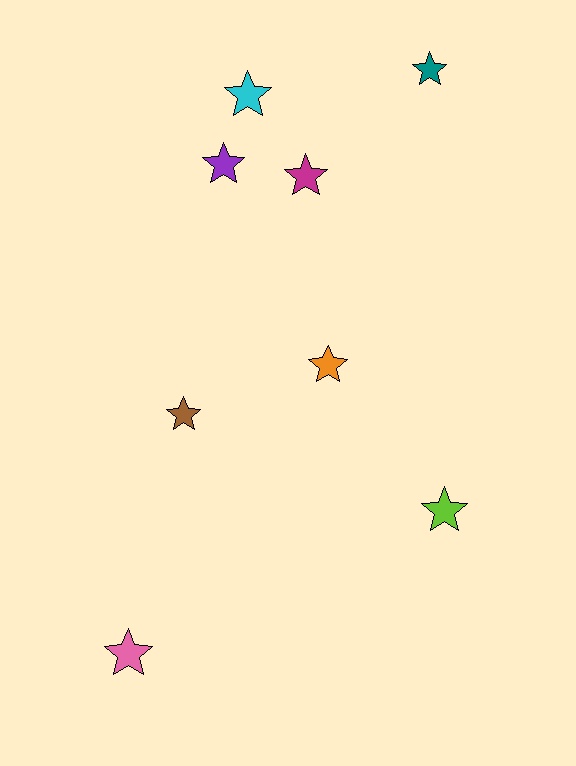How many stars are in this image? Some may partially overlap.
There are 8 stars.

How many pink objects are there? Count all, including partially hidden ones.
There is 1 pink object.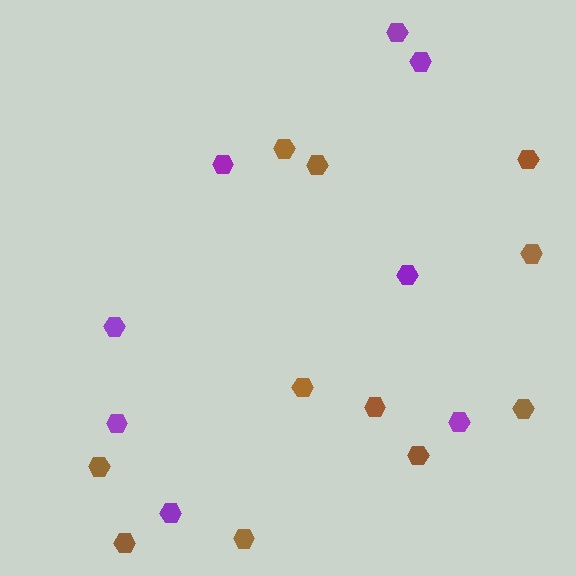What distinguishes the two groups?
There are 2 groups: one group of brown hexagons (11) and one group of purple hexagons (8).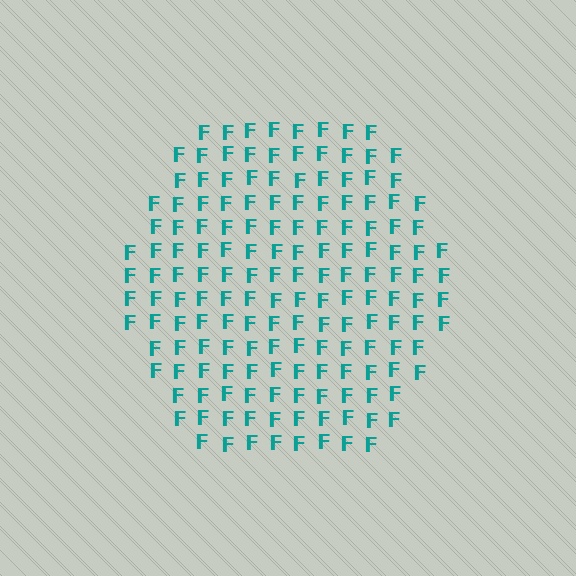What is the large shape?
The large shape is a hexagon.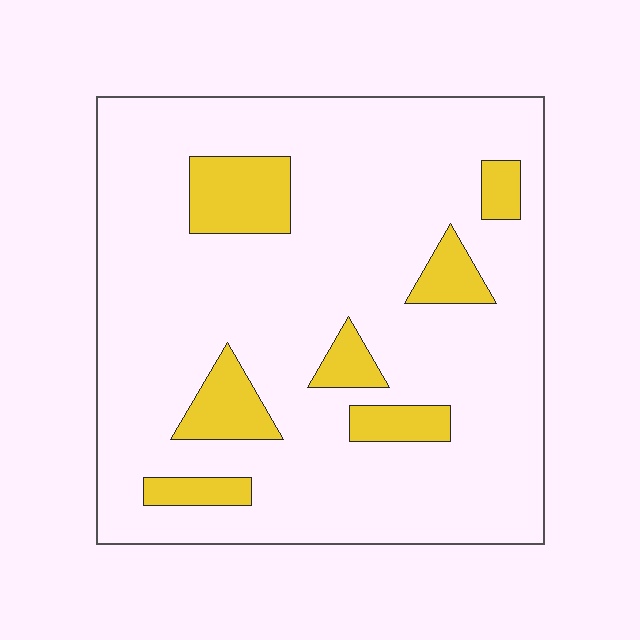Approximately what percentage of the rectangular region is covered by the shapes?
Approximately 15%.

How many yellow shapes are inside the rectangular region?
7.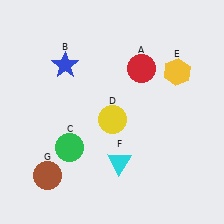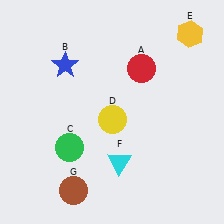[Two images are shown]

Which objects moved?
The objects that moved are: the yellow hexagon (E), the brown circle (G).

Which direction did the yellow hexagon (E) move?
The yellow hexagon (E) moved up.